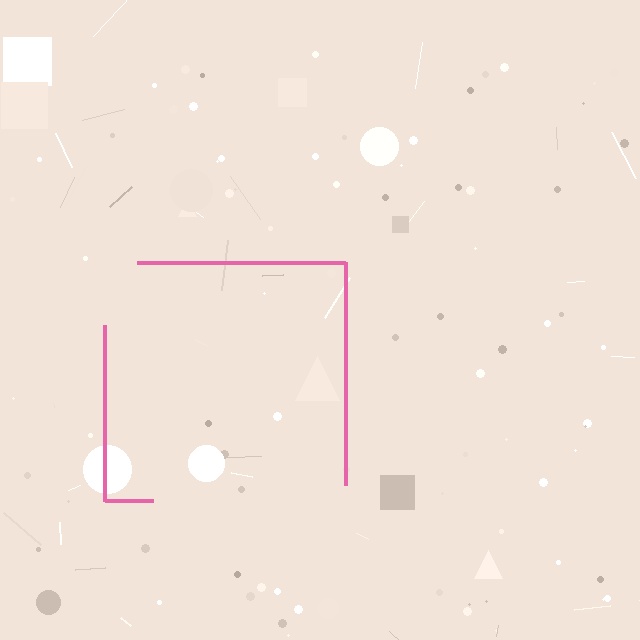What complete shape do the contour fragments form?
The contour fragments form a square.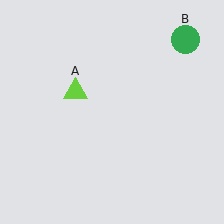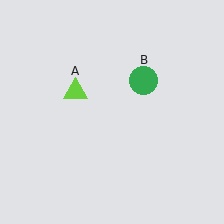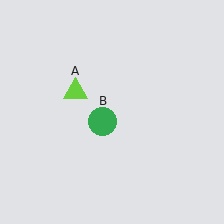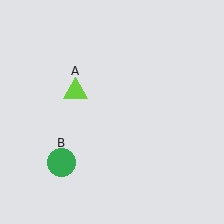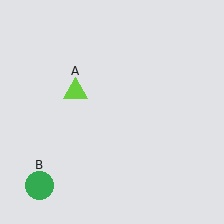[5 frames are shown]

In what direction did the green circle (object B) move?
The green circle (object B) moved down and to the left.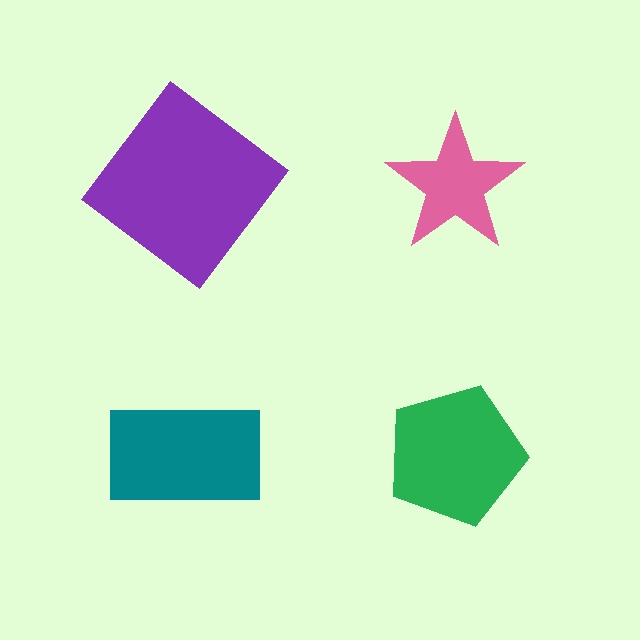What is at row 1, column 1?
A purple diamond.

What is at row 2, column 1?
A teal rectangle.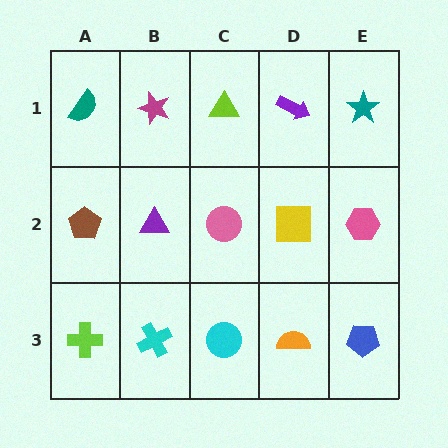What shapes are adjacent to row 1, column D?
A yellow square (row 2, column D), a lime triangle (row 1, column C), a teal star (row 1, column E).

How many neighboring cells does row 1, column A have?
2.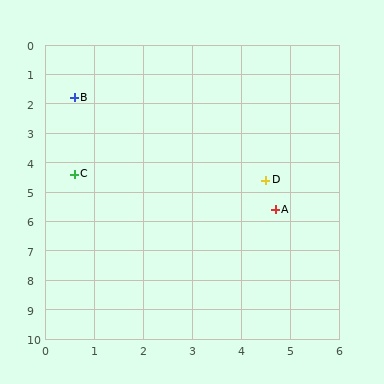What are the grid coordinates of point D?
Point D is at approximately (4.5, 4.6).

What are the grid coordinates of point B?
Point B is at approximately (0.6, 1.8).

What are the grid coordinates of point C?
Point C is at approximately (0.6, 4.4).